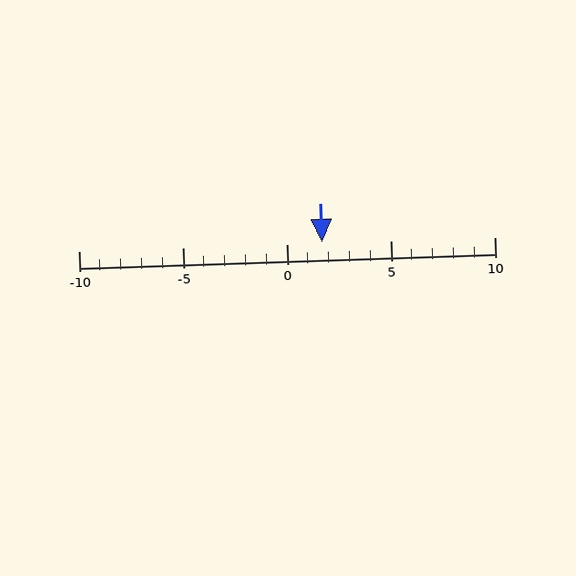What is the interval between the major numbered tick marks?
The major tick marks are spaced 5 units apart.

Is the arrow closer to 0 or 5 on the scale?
The arrow is closer to 0.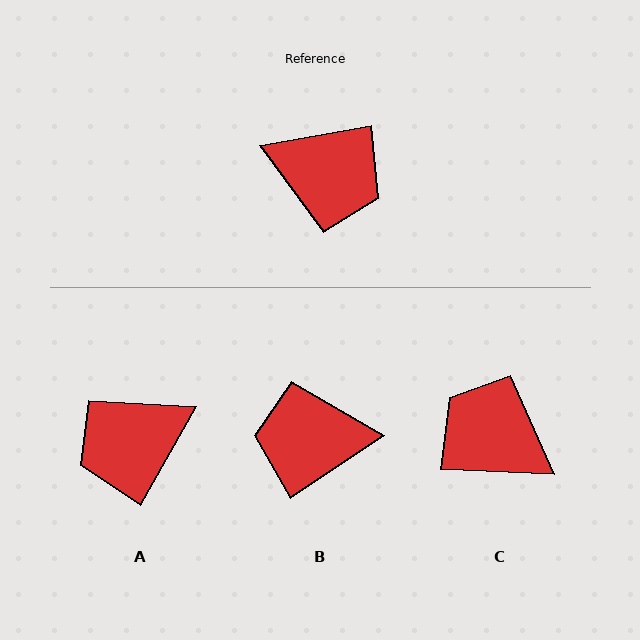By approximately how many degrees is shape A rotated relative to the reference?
Approximately 129 degrees clockwise.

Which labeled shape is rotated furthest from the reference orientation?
C, about 168 degrees away.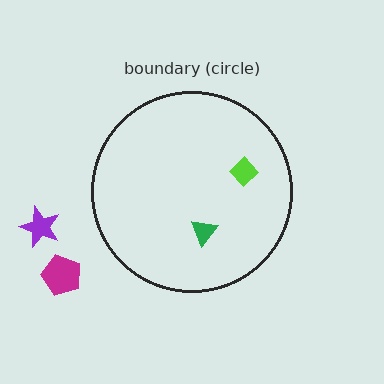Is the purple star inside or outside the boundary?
Outside.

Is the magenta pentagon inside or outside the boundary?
Outside.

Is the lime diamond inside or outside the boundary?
Inside.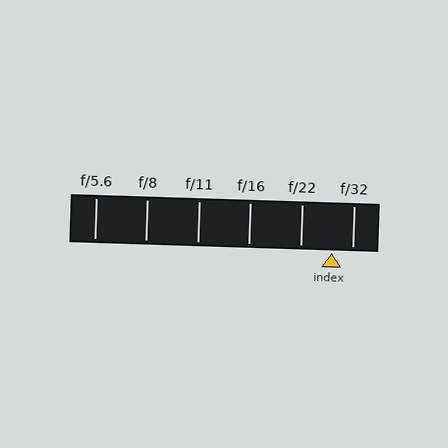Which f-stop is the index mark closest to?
The index mark is closest to f/32.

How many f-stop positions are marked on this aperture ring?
There are 6 f-stop positions marked.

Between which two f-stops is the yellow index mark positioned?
The index mark is between f/22 and f/32.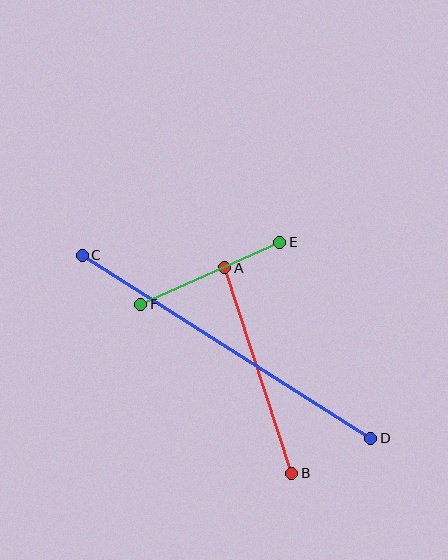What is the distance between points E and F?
The distance is approximately 152 pixels.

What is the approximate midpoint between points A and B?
The midpoint is at approximately (258, 371) pixels.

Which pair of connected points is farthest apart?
Points C and D are farthest apart.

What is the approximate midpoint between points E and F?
The midpoint is at approximately (210, 273) pixels.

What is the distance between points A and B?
The distance is approximately 216 pixels.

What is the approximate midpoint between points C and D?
The midpoint is at approximately (227, 347) pixels.